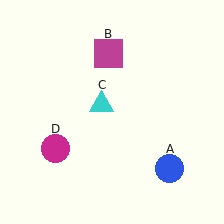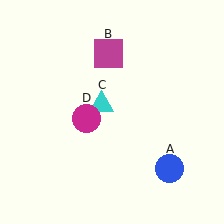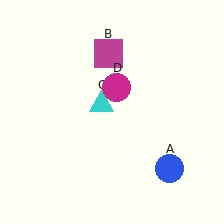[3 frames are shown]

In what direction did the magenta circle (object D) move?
The magenta circle (object D) moved up and to the right.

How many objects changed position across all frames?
1 object changed position: magenta circle (object D).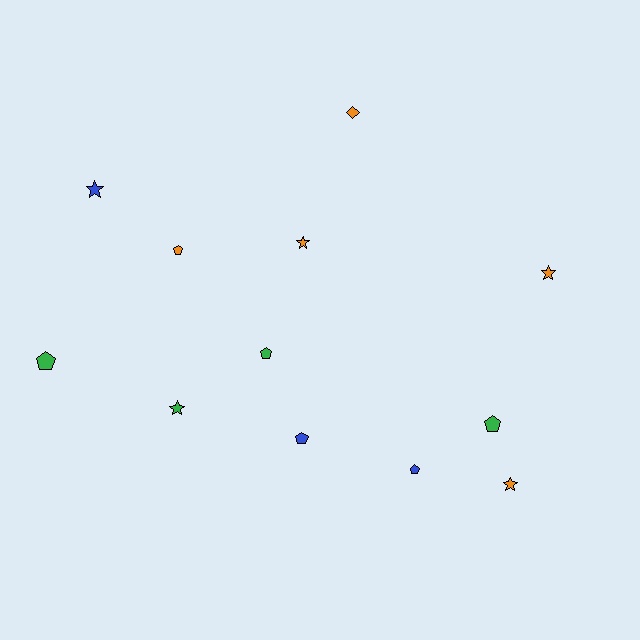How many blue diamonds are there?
There are no blue diamonds.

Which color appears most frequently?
Orange, with 5 objects.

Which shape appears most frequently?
Pentagon, with 6 objects.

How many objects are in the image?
There are 12 objects.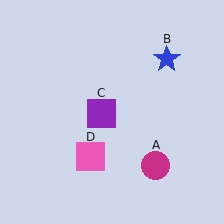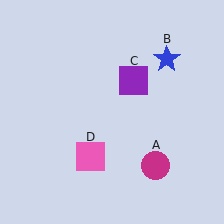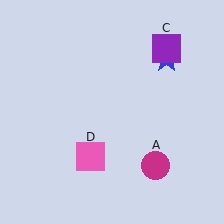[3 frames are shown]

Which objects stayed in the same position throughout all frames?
Magenta circle (object A) and blue star (object B) and pink square (object D) remained stationary.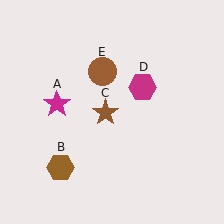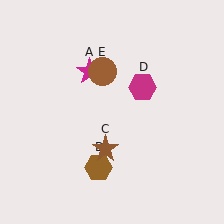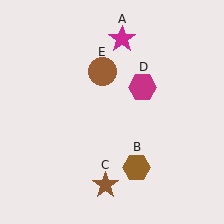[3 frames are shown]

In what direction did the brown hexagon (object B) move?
The brown hexagon (object B) moved right.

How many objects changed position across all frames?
3 objects changed position: magenta star (object A), brown hexagon (object B), brown star (object C).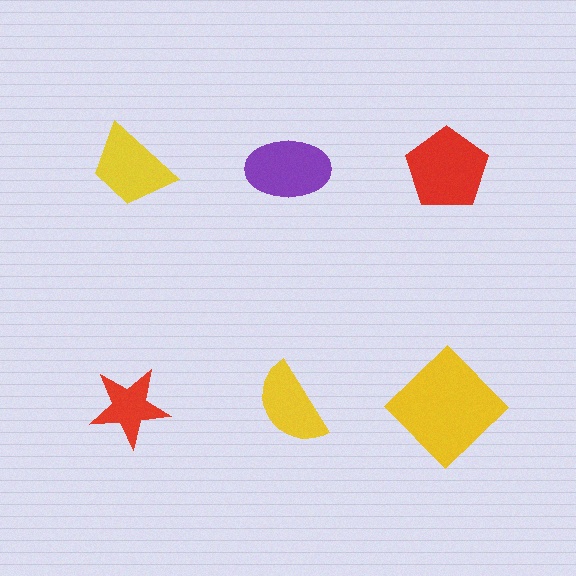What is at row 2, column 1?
A red star.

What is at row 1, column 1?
A yellow trapezoid.